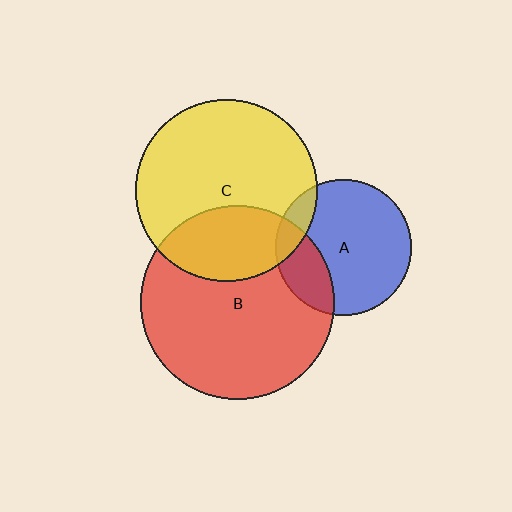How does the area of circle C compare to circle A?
Approximately 1.8 times.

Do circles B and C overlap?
Yes.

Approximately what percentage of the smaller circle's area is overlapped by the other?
Approximately 30%.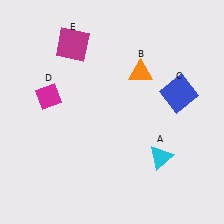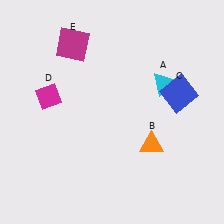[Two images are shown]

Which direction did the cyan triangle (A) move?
The cyan triangle (A) moved up.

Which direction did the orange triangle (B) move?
The orange triangle (B) moved down.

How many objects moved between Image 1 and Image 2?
2 objects moved between the two images.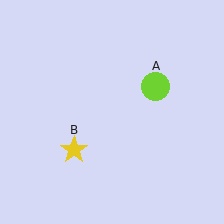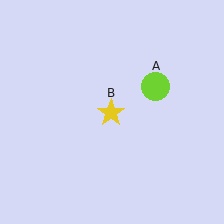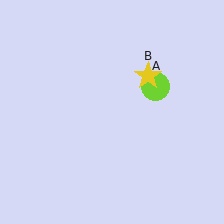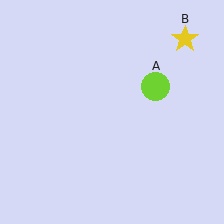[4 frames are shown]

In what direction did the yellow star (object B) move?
The yellow star (object B) moved up and to the right.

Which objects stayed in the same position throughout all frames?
Lime circle (object A) remained stationary.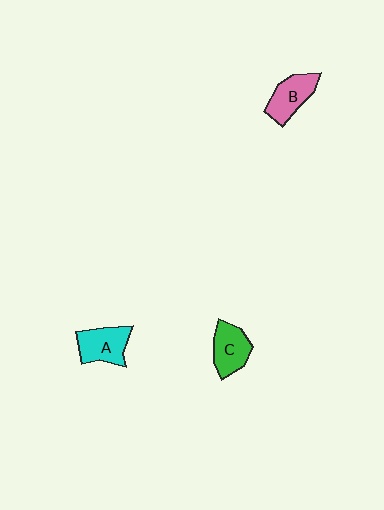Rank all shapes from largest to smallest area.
From largest to smallest: A (cyan), B (pink), C (green).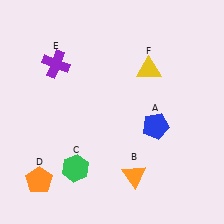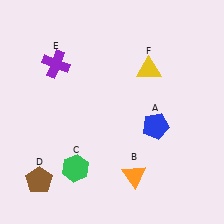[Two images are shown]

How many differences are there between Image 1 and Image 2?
There is 1 difference between the two images.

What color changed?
The pentagon (D) changed from orange in Image 1 to brown in Image 2.